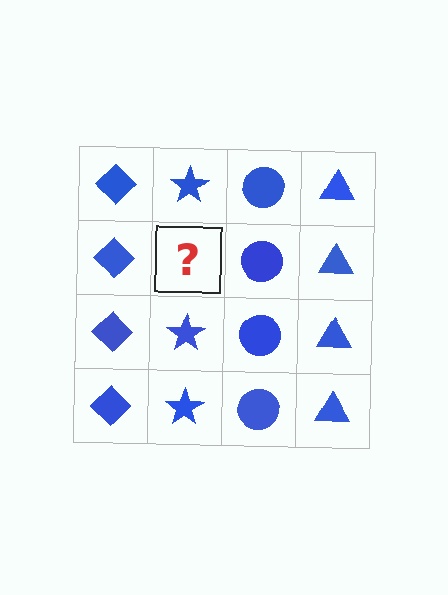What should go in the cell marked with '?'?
The missing cell should contain a blue star.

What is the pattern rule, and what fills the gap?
The rule is that each column has a consistent shape. The gap should be filled with a blue star.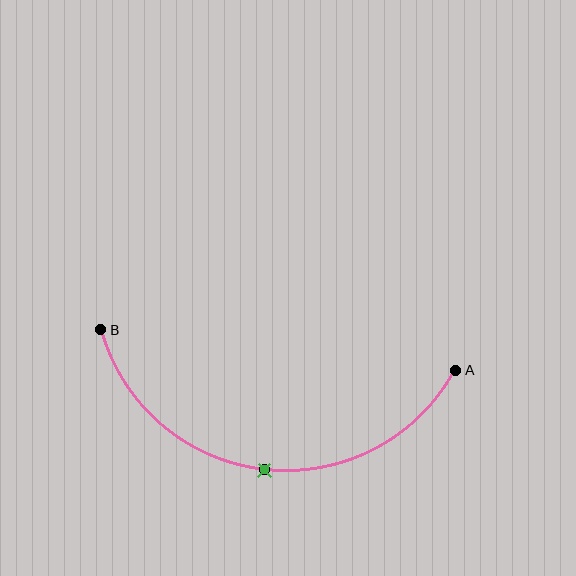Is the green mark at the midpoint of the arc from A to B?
Yes. The green mark lies on the arc at equal arc-length from both A and B — it is the arc midpoint.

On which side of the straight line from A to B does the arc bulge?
The arc bulges below the straight line connecting A and B.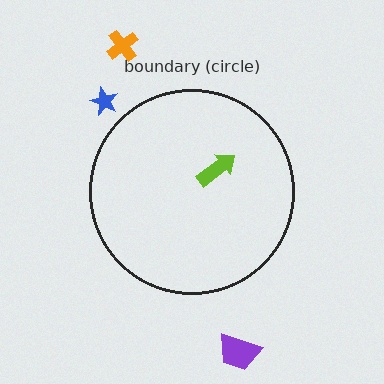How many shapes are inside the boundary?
1 inside, 3 outside.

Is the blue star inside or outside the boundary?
Outside.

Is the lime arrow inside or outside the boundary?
Inside.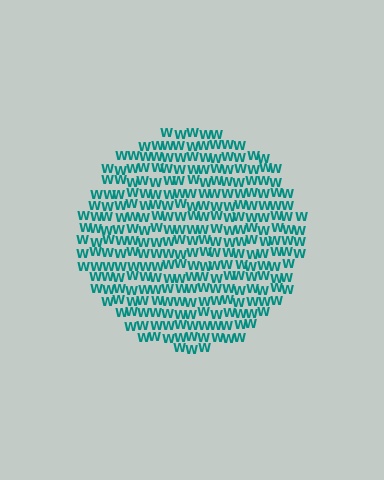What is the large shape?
The large shape is a circle.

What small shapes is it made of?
It is made of small letter W's.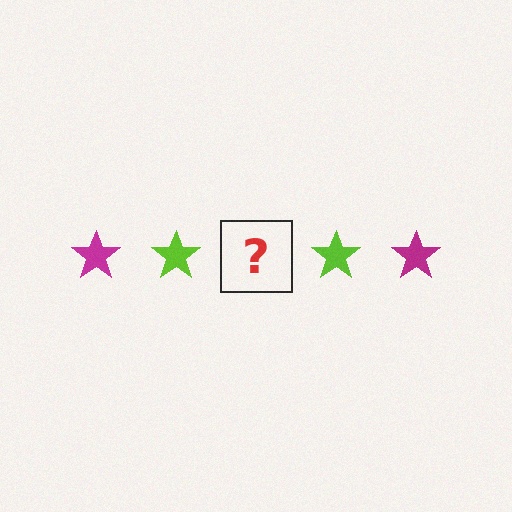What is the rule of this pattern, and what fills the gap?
The rule is that the pattern cycles through magenta, lime stars. The gap should be filled with a magenta star.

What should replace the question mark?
The question mark should be replaced with a magenta star.